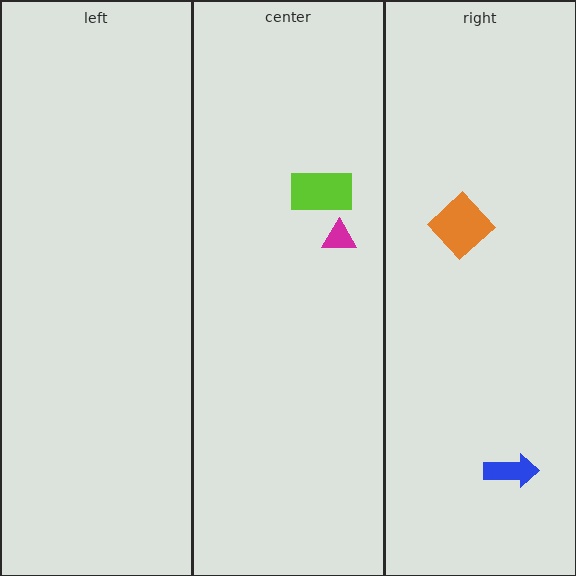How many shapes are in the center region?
2.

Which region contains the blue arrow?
The right region.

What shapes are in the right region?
The orange diamond, the blue arrow.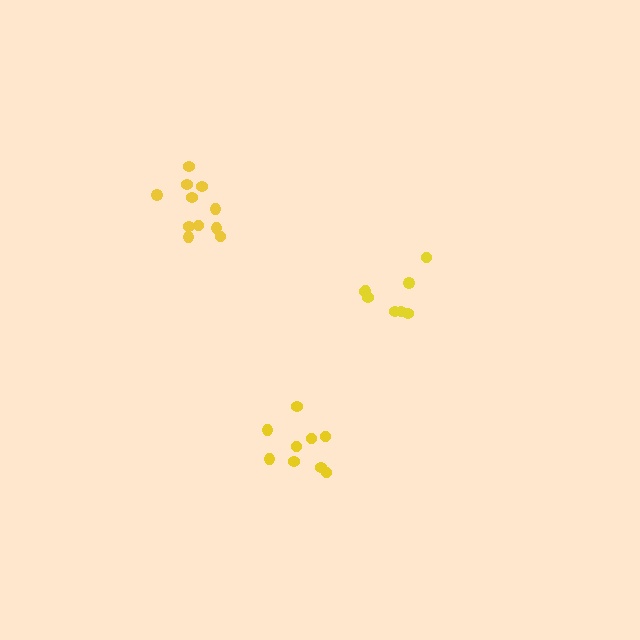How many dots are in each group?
Group 1: 11 dots, Group 2: 8 dots, Group 3: 9 dots (28 total).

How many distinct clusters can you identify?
There are 3 distinct clusters.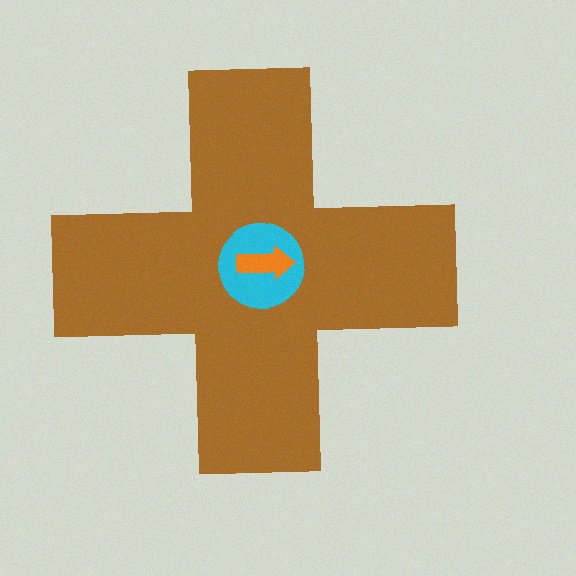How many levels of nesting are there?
3.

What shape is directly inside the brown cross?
The cyan circle.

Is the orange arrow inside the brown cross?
Yes.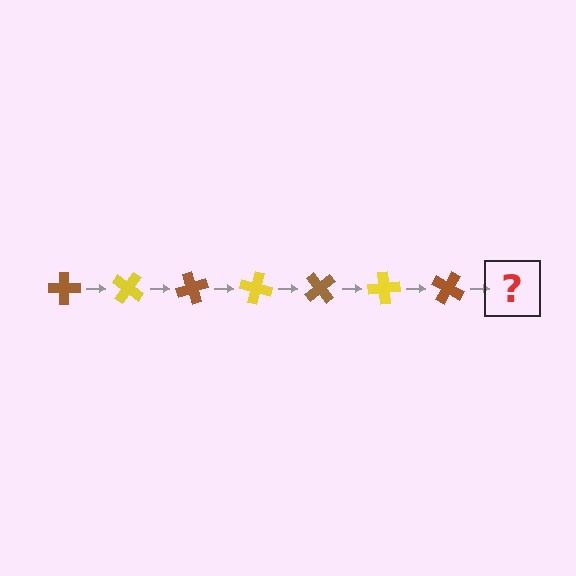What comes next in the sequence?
The next element should be a yellow cross, rotated 245 degrees from the start.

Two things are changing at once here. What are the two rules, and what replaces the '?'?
The two rules are that it rotates 35 degrees each step and the color cycles through brown and yellow. The '?' should be a yellow cross, rotated 245 degrees from the start.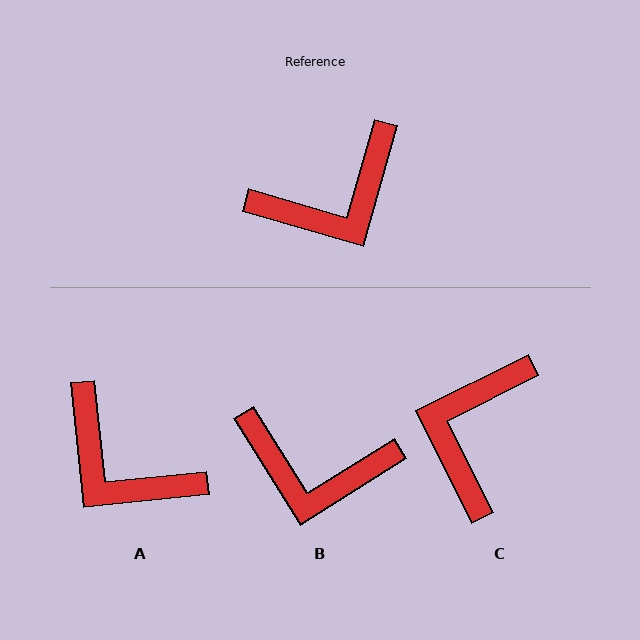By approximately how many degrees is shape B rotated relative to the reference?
Approximately 42 degrees clockwise.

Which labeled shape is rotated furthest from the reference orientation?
C, about 137 degrees away.